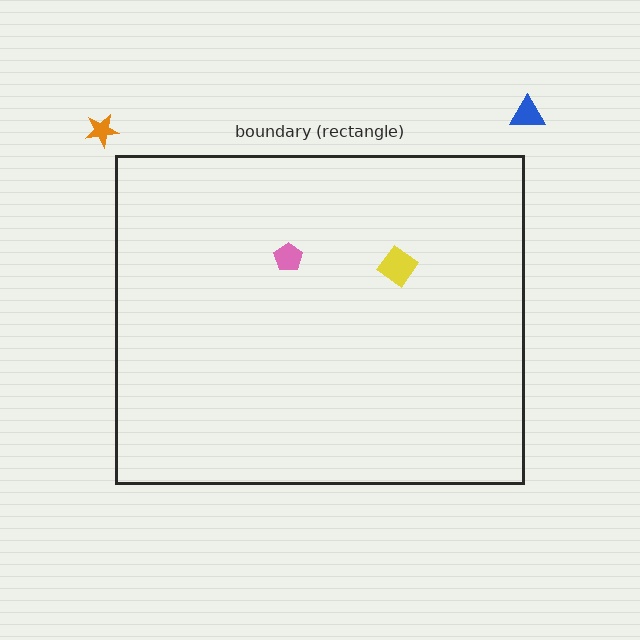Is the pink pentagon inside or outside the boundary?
Inside.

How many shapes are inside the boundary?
2 inside, 2 outside.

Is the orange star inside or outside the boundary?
Outside.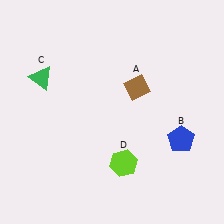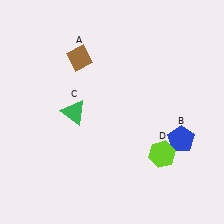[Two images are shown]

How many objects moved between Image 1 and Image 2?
3 objects moved between the two images.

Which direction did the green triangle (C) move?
The green triangle (C) moved down.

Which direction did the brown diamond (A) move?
The brown diamond (A) moved left.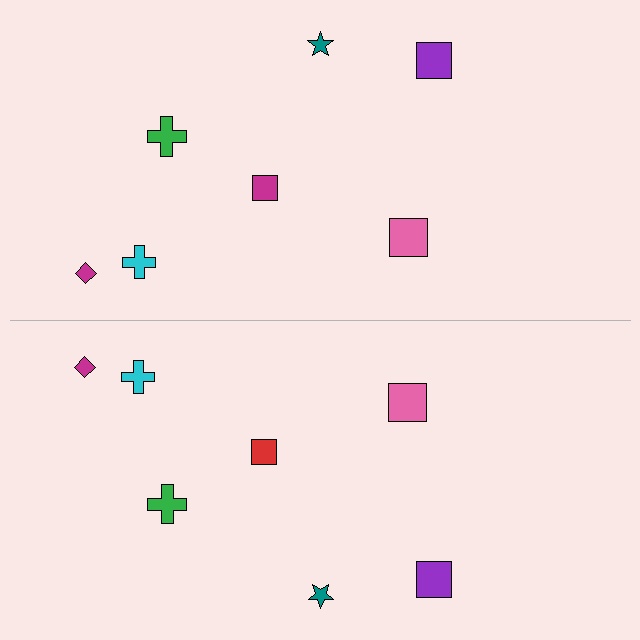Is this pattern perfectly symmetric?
No, the pattern is not perfectly symmetric. The red square on the bottom side breaks the symmetry — its mirror counterpart is magenta.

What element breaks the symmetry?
The red square on the bottom side breaks the symmetry — its mirror counterpart is magenta.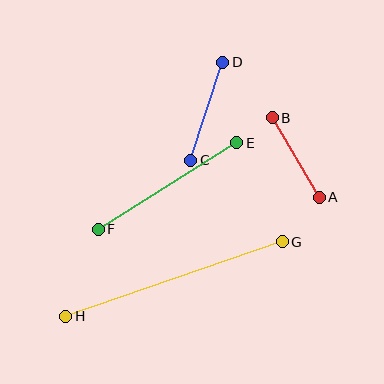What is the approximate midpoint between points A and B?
The midpoint is at approximately (296, 157) pixels.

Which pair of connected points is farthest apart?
Points G and H are farthest apart.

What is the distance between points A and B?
The distance is approximately 93 pixels.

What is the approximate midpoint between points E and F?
The midpoint is at approximately (167, 186) pixels.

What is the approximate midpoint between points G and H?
The midpoint is at approximately (174, 279) pixels.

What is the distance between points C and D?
The distance is approximately 103 pixels.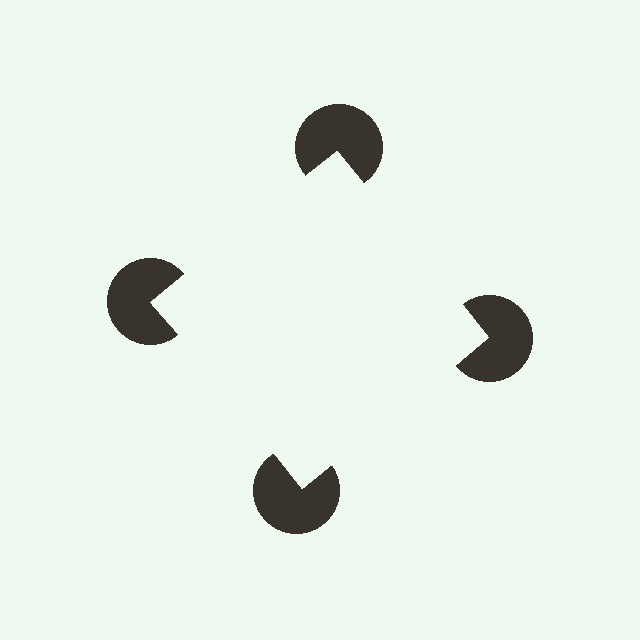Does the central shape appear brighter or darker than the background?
It typically appears slightly brighter than the background, even though no actual brightness change is drawn.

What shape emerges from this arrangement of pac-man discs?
An illusory square — its edges are inferred from the aligned wedge cuts in the pac-man discs, not physically drawn.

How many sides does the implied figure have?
4 sides.